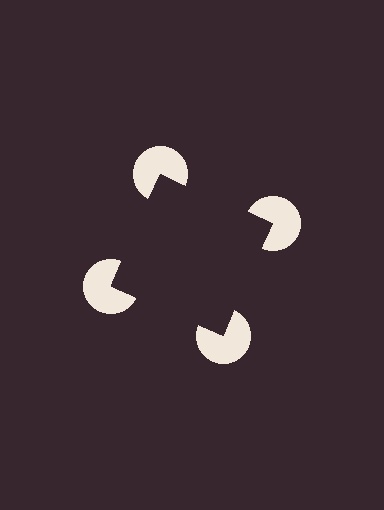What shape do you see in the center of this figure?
An illusory square — its edges are inferred from the aligned wedge cuts in the pac-man discs, not physically drawn.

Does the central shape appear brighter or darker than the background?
It typically appears slightly darker than the background, even though no actual brightness change is drawn.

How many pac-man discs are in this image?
There are 4 — one at each vertex of the illusory square.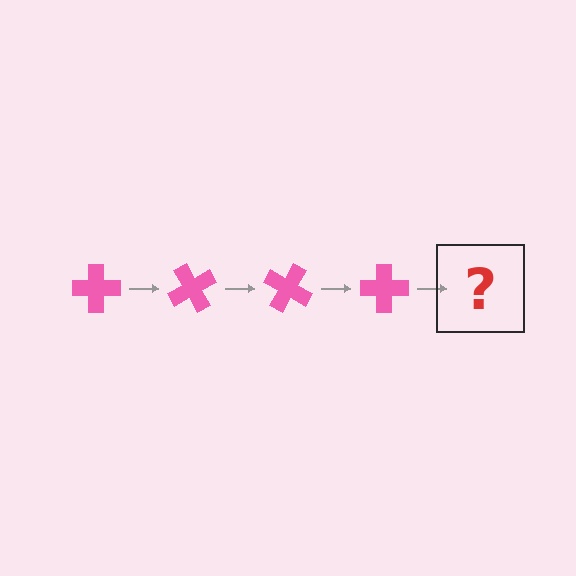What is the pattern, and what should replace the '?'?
The pattern is that the cross rotates 60 degrees each step. The '?' should be a pink cross rotated 240 degrees.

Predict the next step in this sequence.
The next step is a pink cross rotated 240 degrees.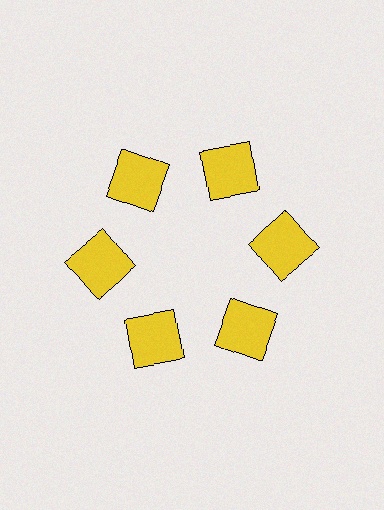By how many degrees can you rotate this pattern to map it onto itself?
The pattern maps onto itself every 60 degrees of rotation.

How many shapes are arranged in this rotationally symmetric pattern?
There are 6 shapes, arranged in 6 groups of 1.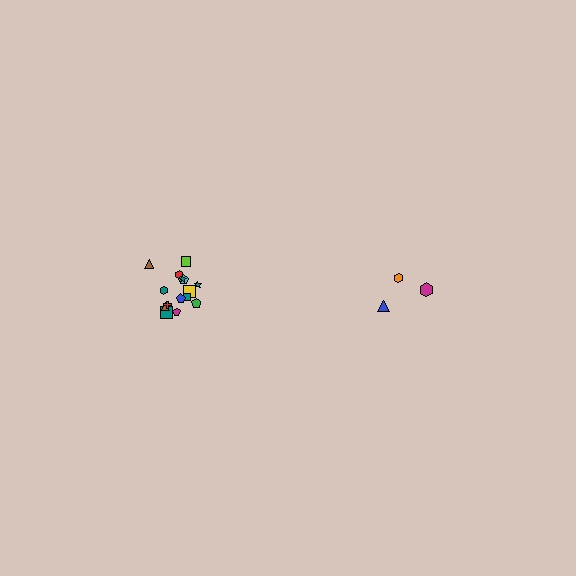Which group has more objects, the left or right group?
The left group.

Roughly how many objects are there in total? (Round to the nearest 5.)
Roughly 20 objects in total.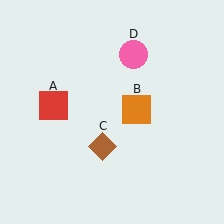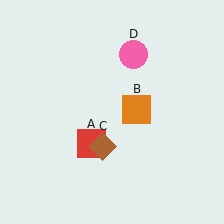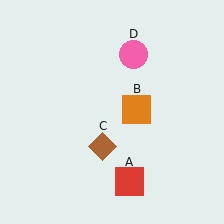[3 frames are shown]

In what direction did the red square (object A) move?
The red square (object A) moved down and to the right.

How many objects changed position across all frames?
1 object changed position: red square (object A).